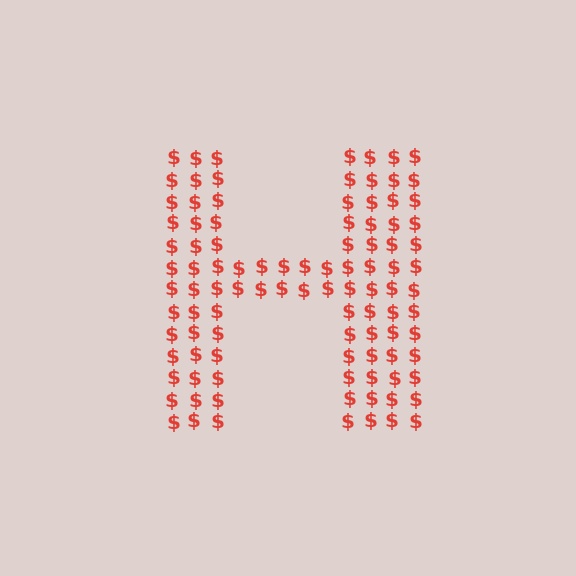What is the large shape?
The large shape is the letter H.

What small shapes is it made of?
It is made of small dollar signs.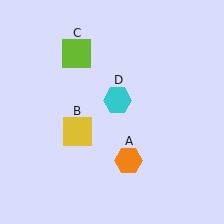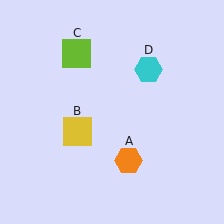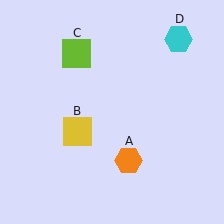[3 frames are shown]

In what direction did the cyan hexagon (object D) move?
The cyan hexagon (object D) moved up and to the right.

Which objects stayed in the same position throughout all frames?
Orange hexagon (object A) and yellow square (object B) and lime square (object C) remained stationary.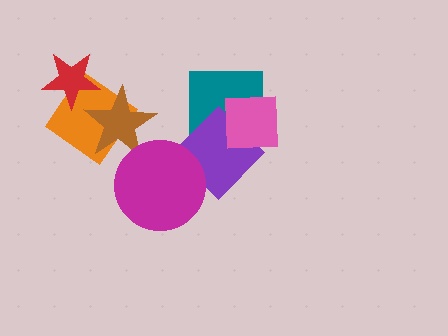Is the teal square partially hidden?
Yes, it is partially covered by another shape.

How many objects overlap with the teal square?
2 objects overlap with the teal square.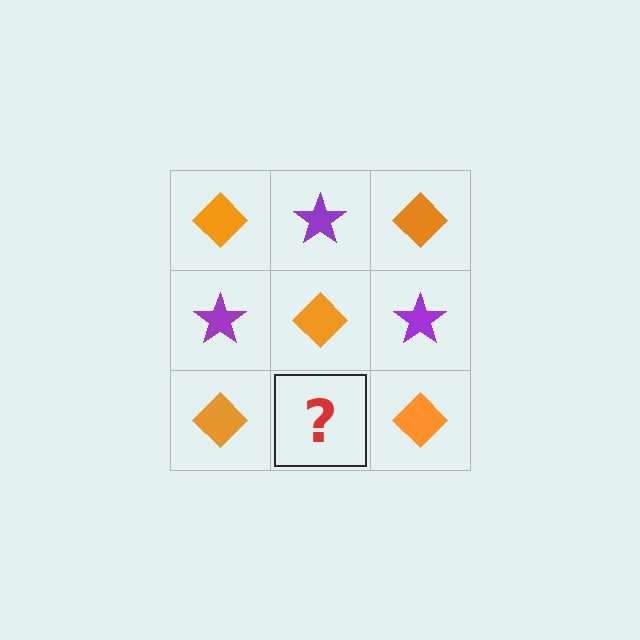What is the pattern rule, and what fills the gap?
The rule is that it alternates orange diamond and purple star in a checkerboard pattern. The gap should be filled with a purple star.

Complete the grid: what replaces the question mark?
The question mark should be replaced with a purple star.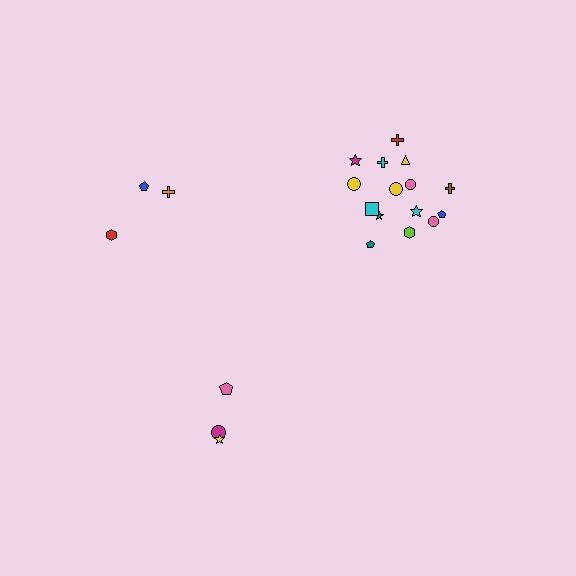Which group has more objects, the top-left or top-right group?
The top-right group.